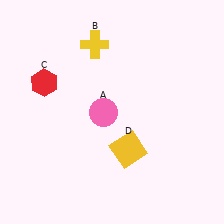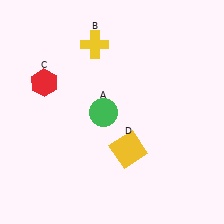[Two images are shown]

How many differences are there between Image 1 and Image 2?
There is 1 difference between the two images.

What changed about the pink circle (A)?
In Image 1, A is pink. In Image 2, it changed to green.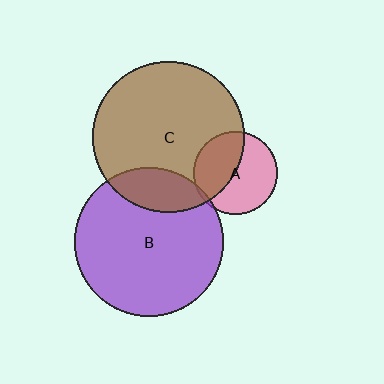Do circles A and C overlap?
Yes.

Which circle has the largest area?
Circle C (brown).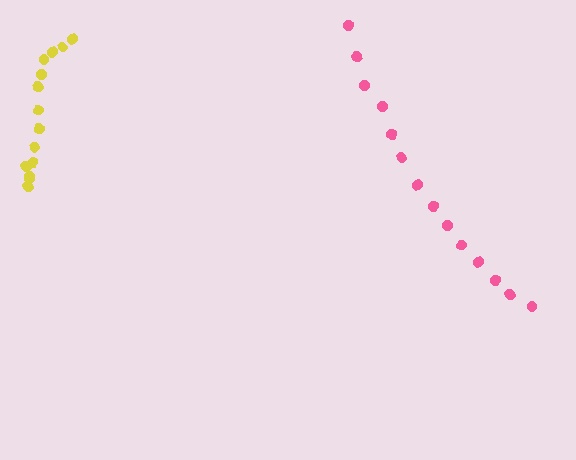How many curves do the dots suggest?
There are 2 distinct paths.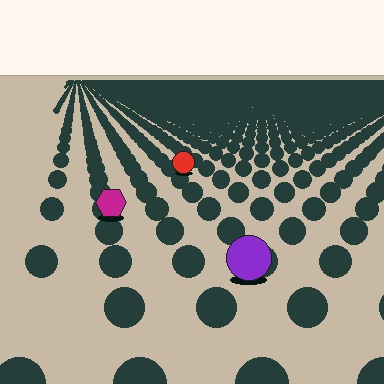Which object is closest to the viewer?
The purple circle is closest. The texture marks near it are larger and more spread out.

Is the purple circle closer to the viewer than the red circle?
Yes. The purple circle is closer — you can tell from the texture gradient: the ground texture is coarser near it.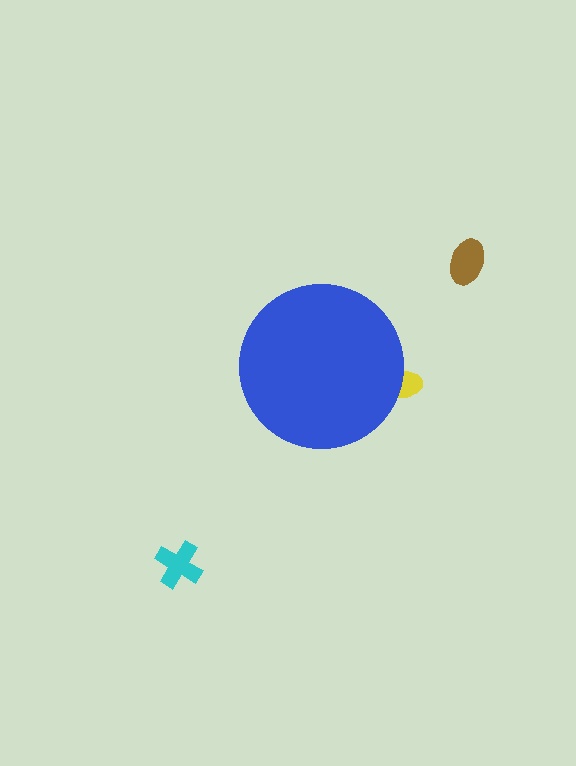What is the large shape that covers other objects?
A blue circle.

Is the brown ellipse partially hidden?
No, the brown ellipse is fully visible.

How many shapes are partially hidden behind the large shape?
1 shape is partially hidden.